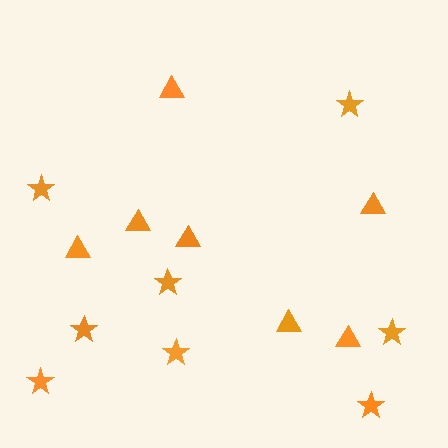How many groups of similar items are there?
There are 2 groups: one group of triangles (7) and one group of stars (8).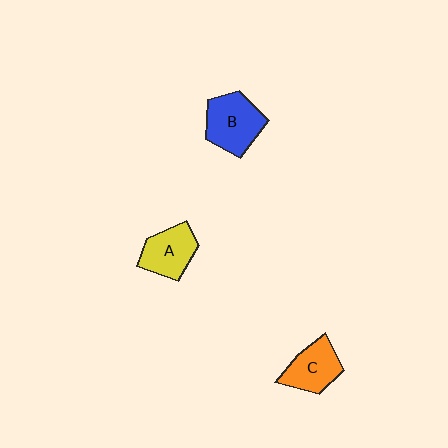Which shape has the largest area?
Shape B (blue).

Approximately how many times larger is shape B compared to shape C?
Approximately 1.3 times.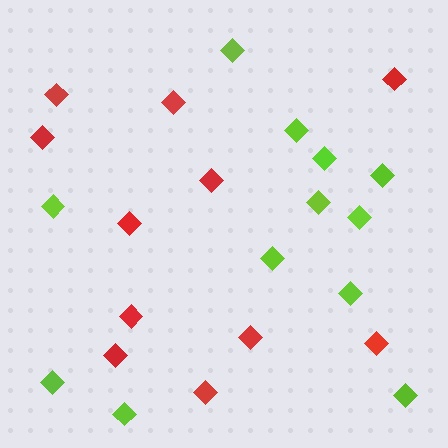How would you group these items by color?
There are 2 groups: one group of red diamonds (11) and one group of lime diamonds (12).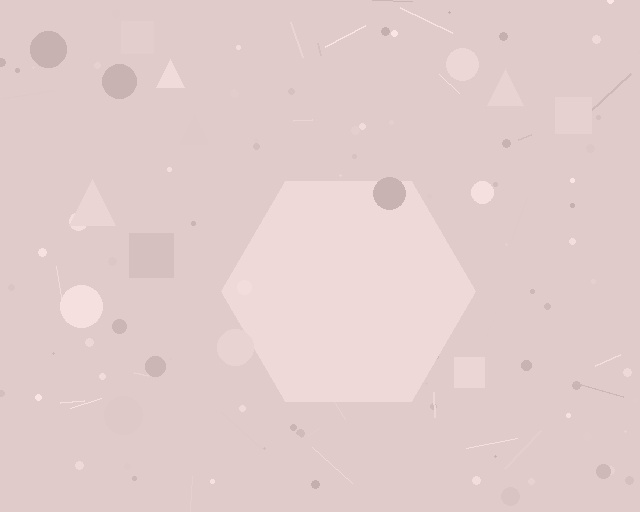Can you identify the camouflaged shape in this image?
The camouflaged shape is a hexagon.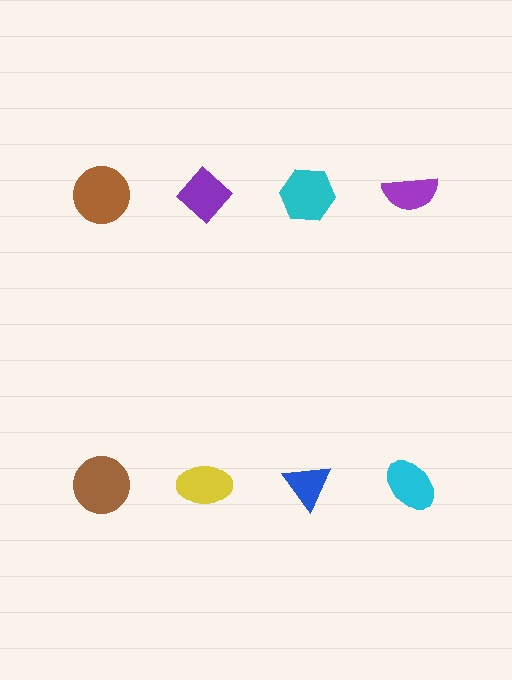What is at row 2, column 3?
A blue triangle.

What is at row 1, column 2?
A purple diamond.